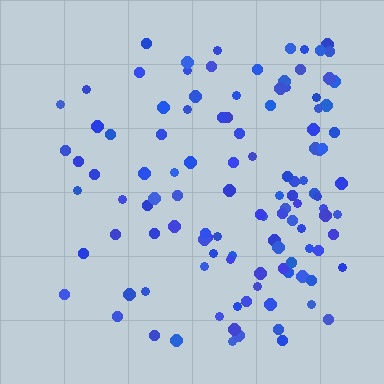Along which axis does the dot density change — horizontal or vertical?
Horizontal.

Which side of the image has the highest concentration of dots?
The right.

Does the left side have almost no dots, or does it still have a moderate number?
Still a moderate number, just noticeably fewer than the right.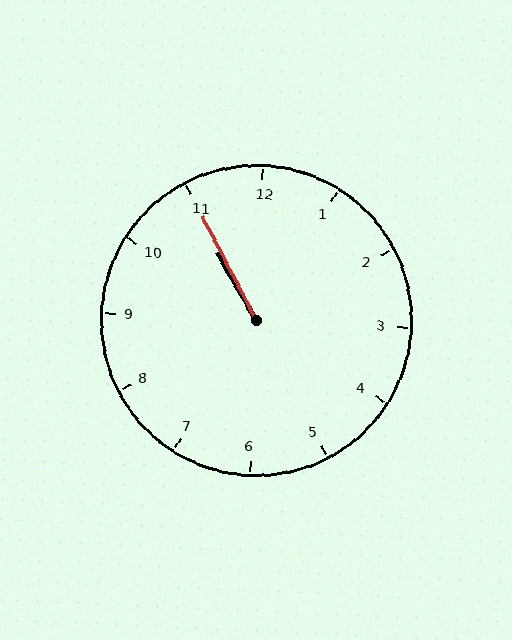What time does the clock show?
10:55.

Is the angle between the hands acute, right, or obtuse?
It is acute.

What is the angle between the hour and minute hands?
Approximately 2 degrees.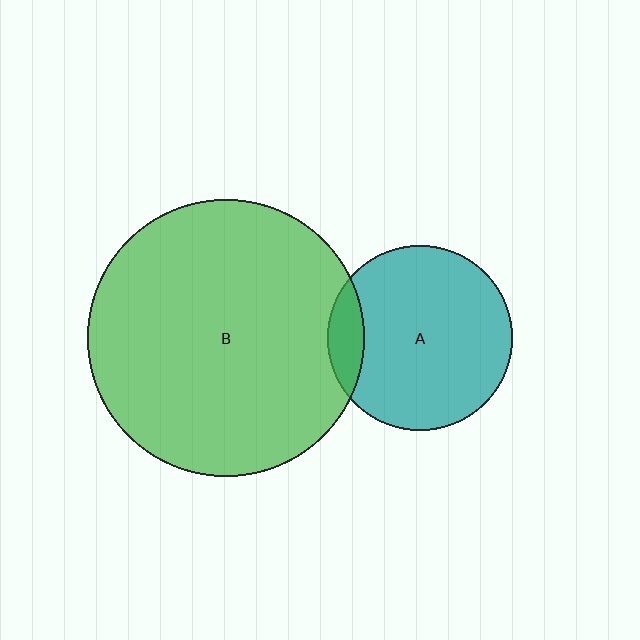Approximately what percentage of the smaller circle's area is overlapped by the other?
Approximately 10%.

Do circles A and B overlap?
Yes.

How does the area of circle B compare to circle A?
Approximately 2.2 times.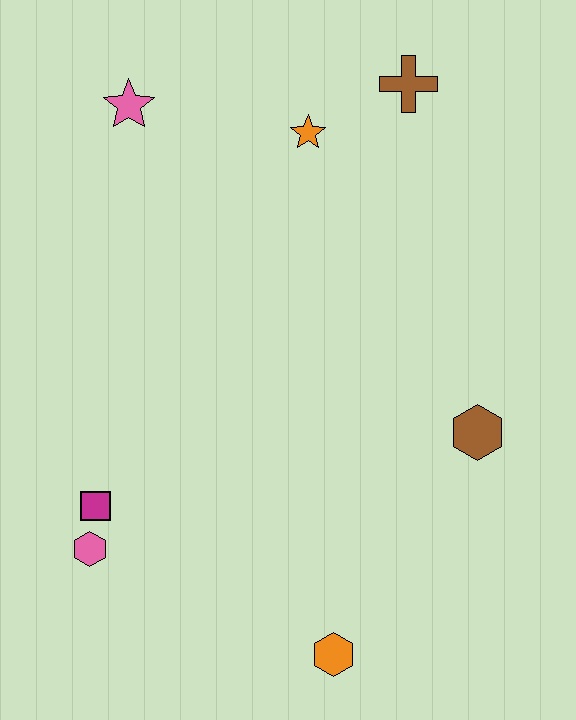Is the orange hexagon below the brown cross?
Yes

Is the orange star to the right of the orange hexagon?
No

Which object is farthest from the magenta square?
The brown cross is farthest from the magenta square.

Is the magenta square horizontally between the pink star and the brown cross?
No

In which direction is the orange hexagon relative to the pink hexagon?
The orange hexagon is to the right of the pink hexagon.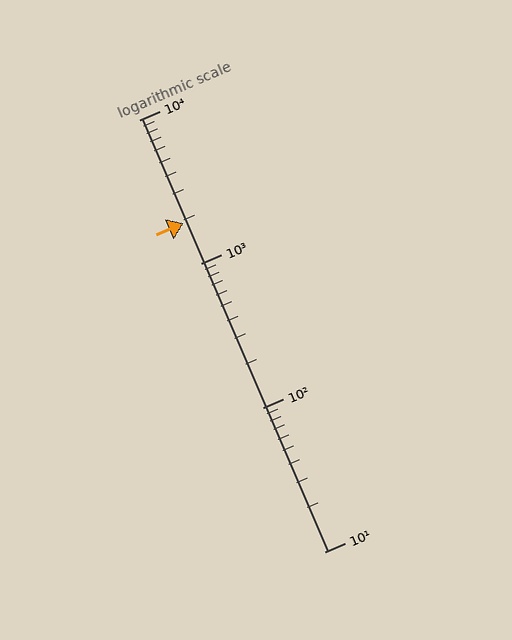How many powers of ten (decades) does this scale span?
The scale spans 3 decades, from 10 to 10000.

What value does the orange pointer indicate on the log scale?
The pointer indicates approximately 1900.